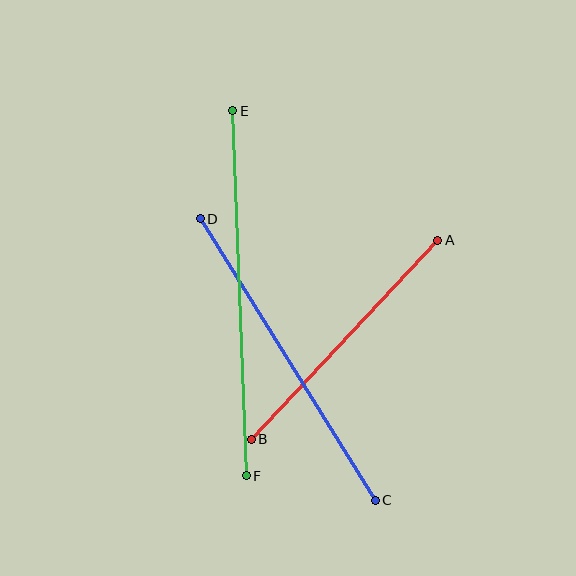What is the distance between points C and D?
The distance is approximately 332 pixels.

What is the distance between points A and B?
The distance is approximately 273 pixels.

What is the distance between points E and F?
The distance is approximately 365 pixels.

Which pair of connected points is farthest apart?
Points E and F are farthest apart.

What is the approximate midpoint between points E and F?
The midpoint is at approximately (239, 293) pixels.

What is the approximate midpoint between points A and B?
The midpoint is at approximately (345, 340) pixels.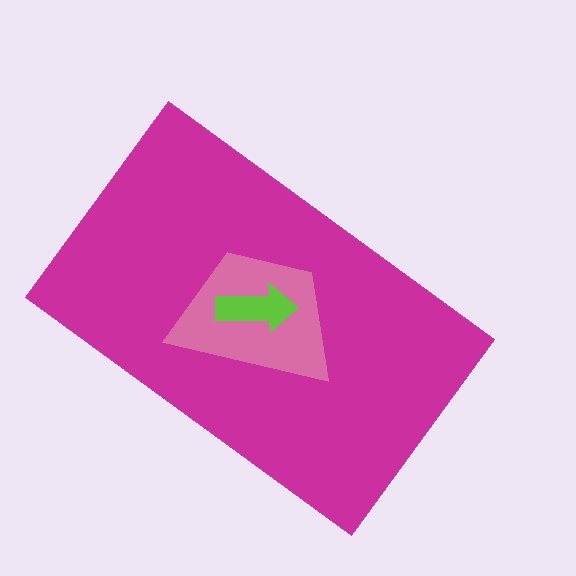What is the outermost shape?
The magenta rectangle.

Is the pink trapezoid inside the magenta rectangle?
Yes.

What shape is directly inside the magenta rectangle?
The pink trapezoid.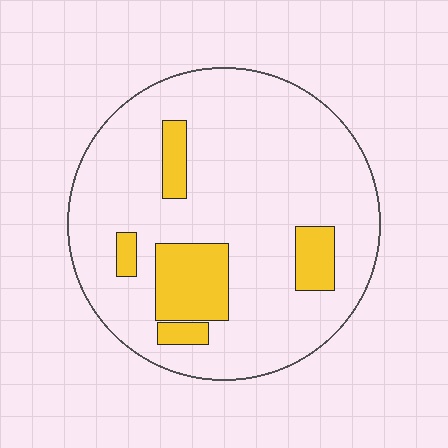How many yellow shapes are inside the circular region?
5.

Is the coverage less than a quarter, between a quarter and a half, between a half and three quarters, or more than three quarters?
Less than a quarter.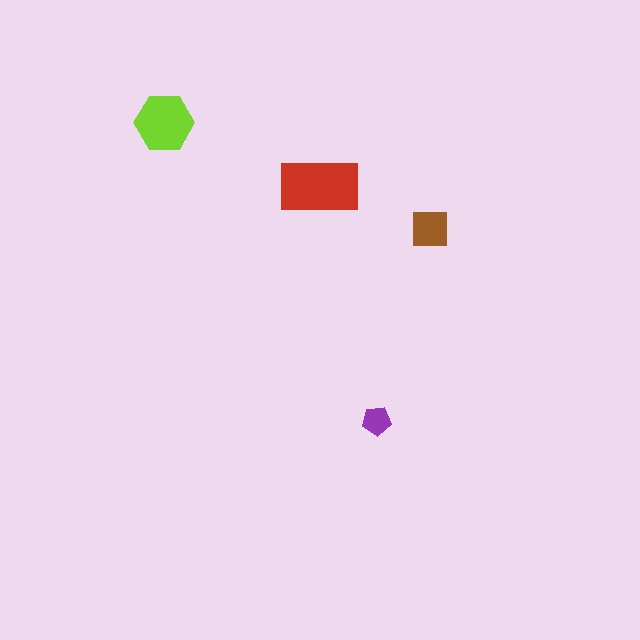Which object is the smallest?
The purple pentagon.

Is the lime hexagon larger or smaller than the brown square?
Larger.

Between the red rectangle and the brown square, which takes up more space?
The red rectangle.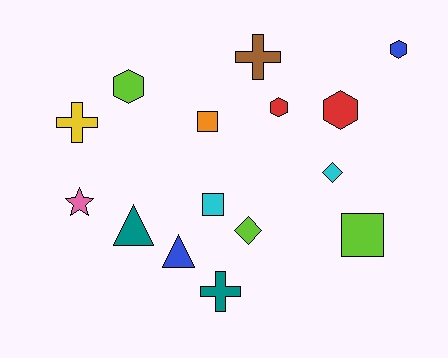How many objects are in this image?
There are 15 objects.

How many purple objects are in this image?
There are no purple objects.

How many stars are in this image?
There is 1 star.